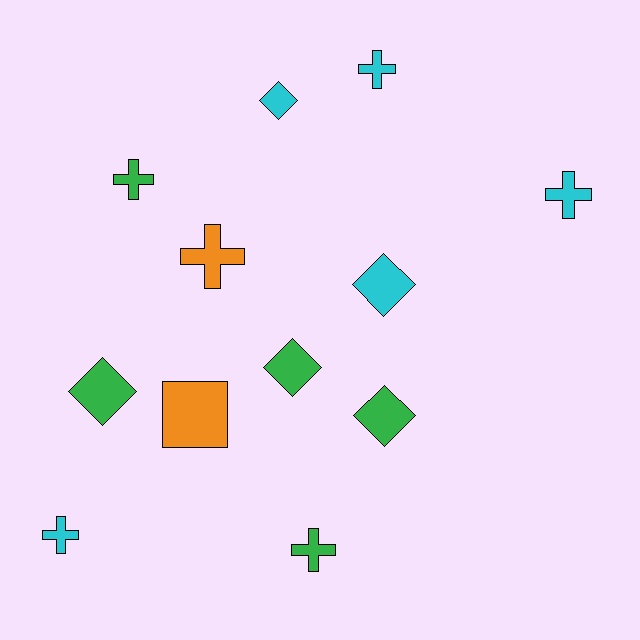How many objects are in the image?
There are 12 objects.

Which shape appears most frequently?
Cross, with 6 objects.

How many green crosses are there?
There are 2 green crosses.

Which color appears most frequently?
Green, with 5 objects.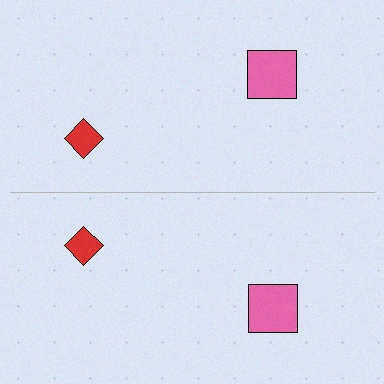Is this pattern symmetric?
Yes, this pattern has bilateral (reflection) symmetry.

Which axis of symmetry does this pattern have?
The pattern has a horizontal axis of symmetry running through the center of the image.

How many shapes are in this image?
There are 4 shapes in this image.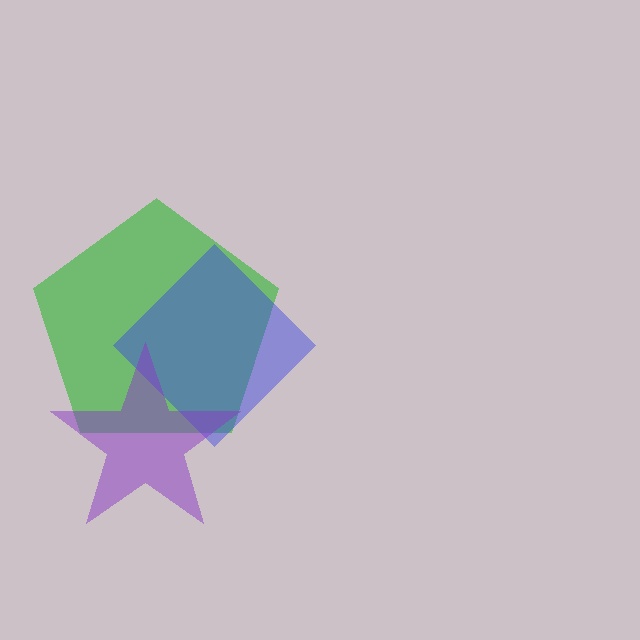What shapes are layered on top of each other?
The layered shapes are: a green pentagon, a blue diamond, a purple star.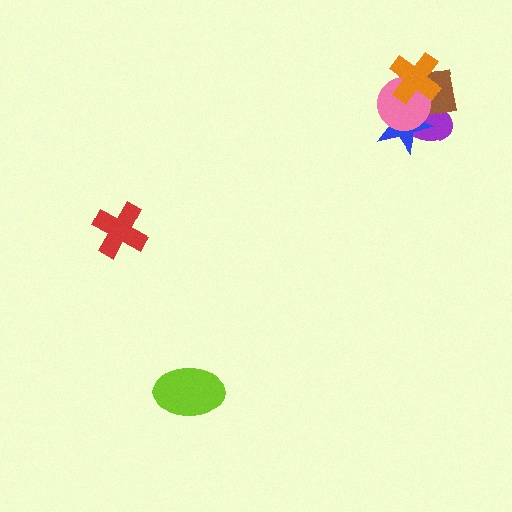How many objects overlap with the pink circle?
4 objects overlap with the pink circle.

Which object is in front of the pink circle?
The orange cross is in front of the pink circle.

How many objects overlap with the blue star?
4 objects overlap with the blue star.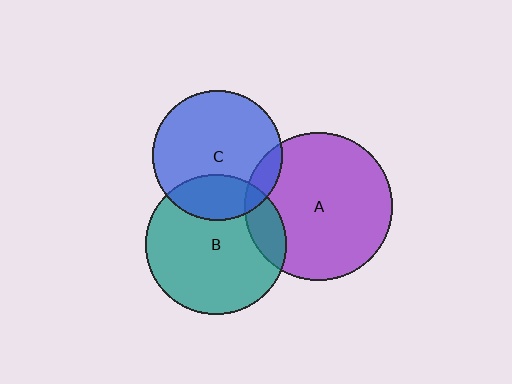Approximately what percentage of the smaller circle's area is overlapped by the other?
Approximately 25%.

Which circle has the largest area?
Circle A (purple).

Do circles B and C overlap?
Yes.